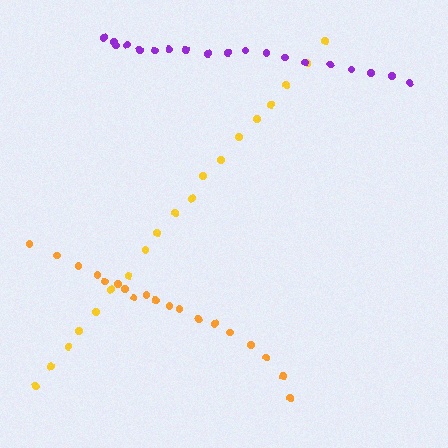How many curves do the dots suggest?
There are 3 distinct paths.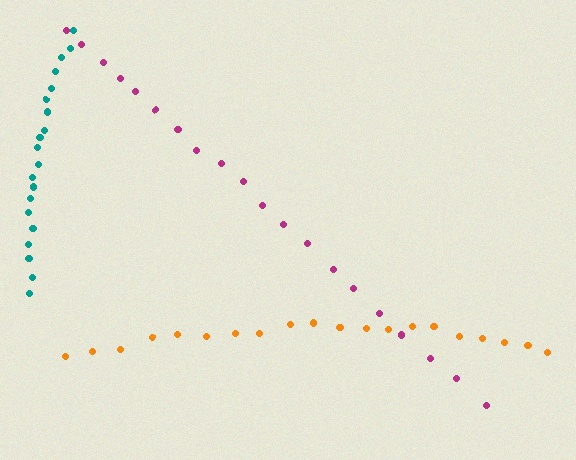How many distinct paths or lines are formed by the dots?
There are 3 distinct paths.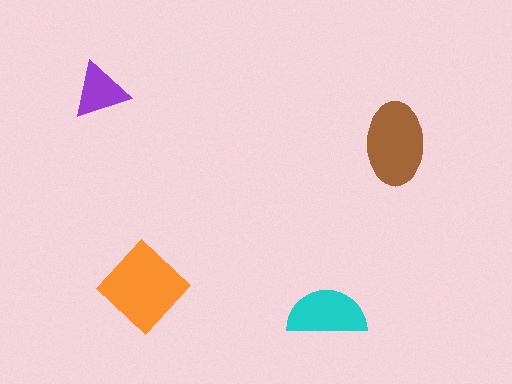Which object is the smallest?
The purple triangle.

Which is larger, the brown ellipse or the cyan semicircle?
The brown ellipse.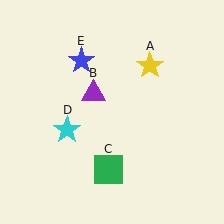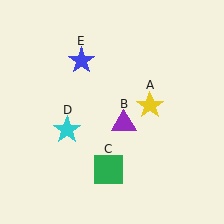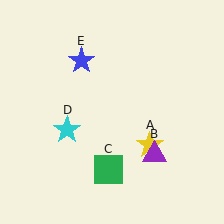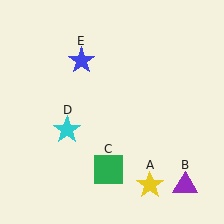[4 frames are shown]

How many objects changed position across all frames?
2 objects changed position: yellow star (object A), purple triangle (object B).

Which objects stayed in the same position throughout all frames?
Green square (object C) and cyan star (object D) and blue star (object E) remained stationary.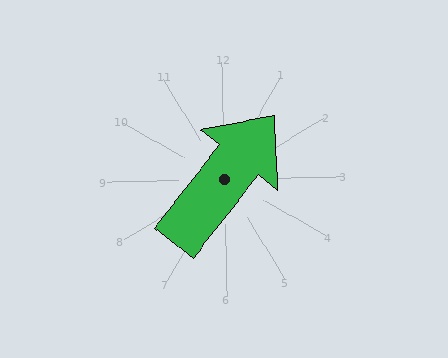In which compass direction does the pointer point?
Northeast.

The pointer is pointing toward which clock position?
Roughly 1 o'clock.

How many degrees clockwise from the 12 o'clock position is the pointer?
Approximately 39 degrees.